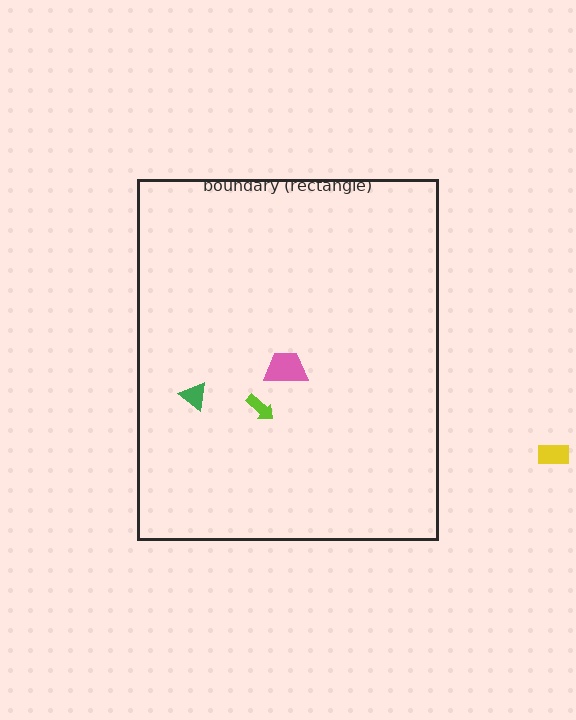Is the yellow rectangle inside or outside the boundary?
Outside.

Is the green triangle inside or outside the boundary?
Inside.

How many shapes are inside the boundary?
3 inside, 1 outside.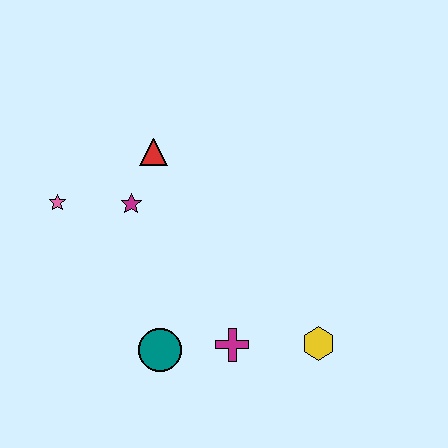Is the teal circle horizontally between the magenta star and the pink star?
No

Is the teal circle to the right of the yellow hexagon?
No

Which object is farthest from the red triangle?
The yellow hexagon is farthest from the red triangle.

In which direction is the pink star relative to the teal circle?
The pink star is above the teal circle.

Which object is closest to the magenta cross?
The teal circle is closest to the magenta cross.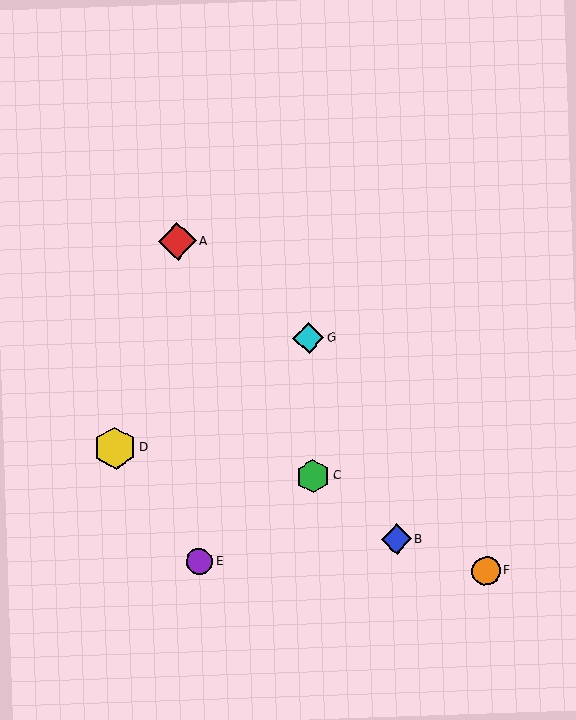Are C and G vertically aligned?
Yes, both are at x≈313.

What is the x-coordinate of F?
Object F is at x≈486.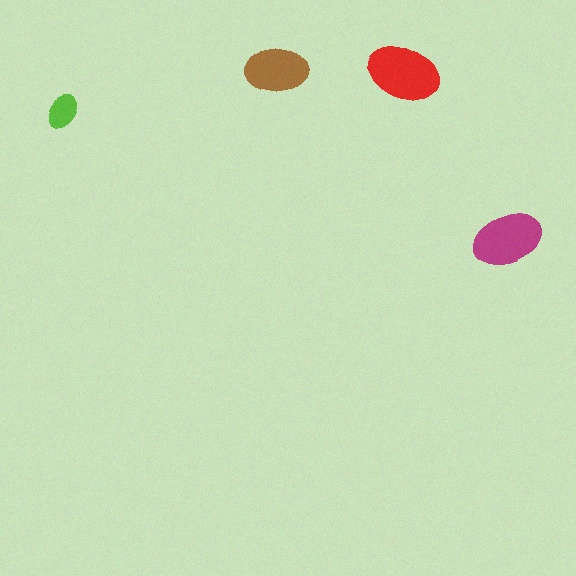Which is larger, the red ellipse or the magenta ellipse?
The red one.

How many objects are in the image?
There are 4 objects in the image.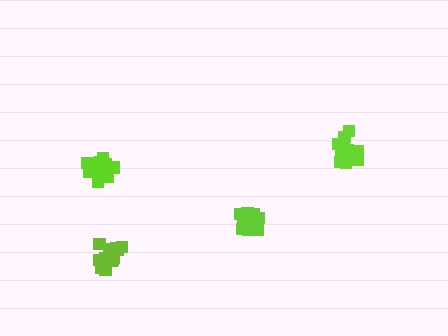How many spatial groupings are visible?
There are 4 spatial groupings.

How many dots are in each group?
Group 1: 16 dots, Group 2: 17 dots, Group 3: 16 dots, Group 4: 17 dots (66 total).